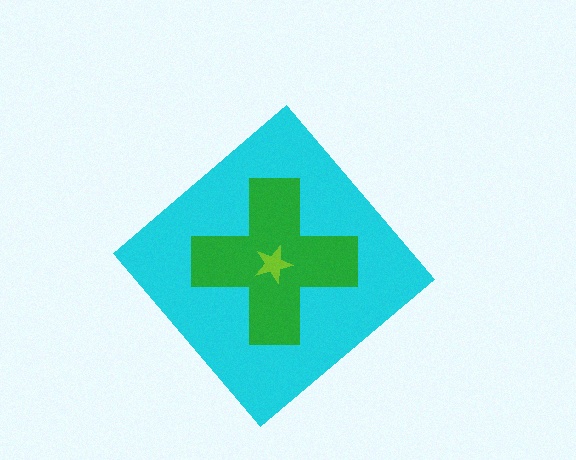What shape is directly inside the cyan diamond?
The green cross.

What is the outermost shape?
The cyan diamond.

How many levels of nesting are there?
3.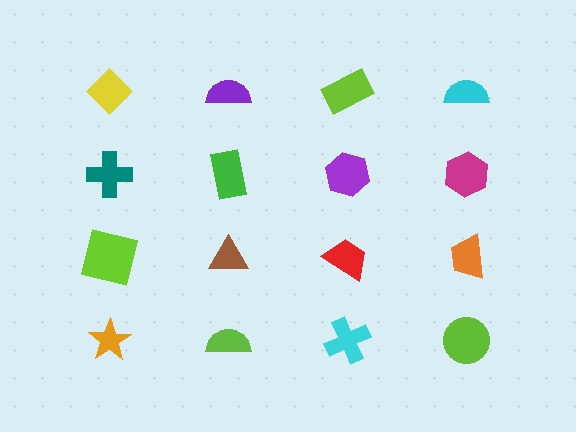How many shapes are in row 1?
4 shapes.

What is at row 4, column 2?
A lime semicircle.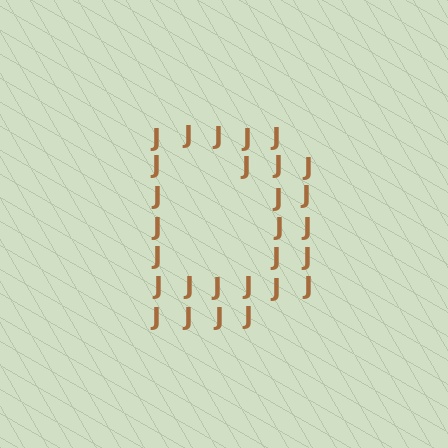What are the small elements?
The small elements are letter J's.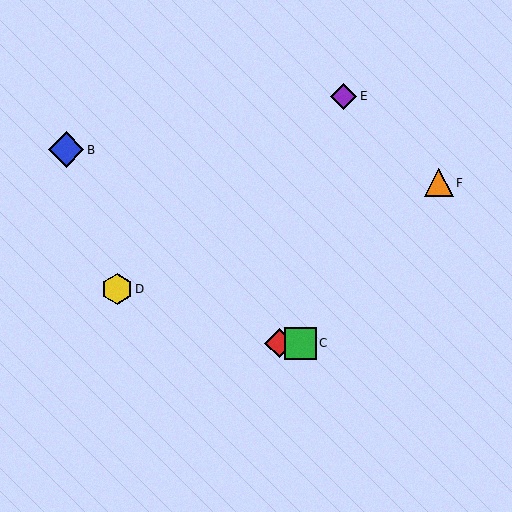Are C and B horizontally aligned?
No, C is at y≈343 and B is at y≈149.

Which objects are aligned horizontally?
Objects A, C are aligned horizontally.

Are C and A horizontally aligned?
Yes, both are at y≈343.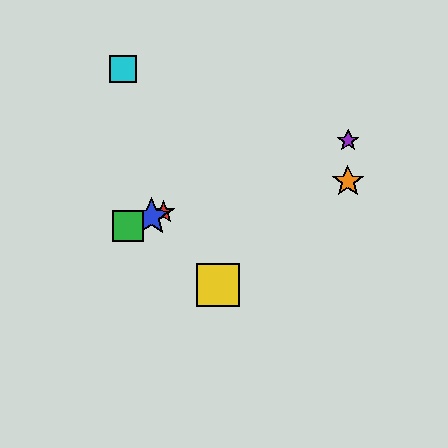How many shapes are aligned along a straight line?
4 shapes (the red star, the blue star, the green square, the purple star) are aligned along a straight line.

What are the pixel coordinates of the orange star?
The orange star is at (348, 181).